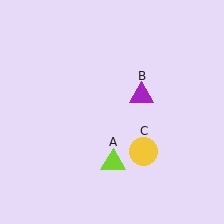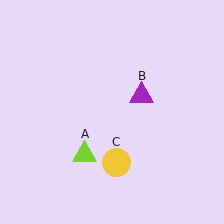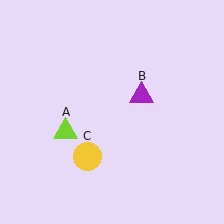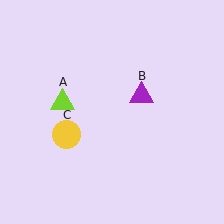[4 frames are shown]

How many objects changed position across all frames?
2 objects changed position: lime triangle (object A), yellow circle (object C).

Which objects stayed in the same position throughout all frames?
Purple triangle (object B) remained stationary.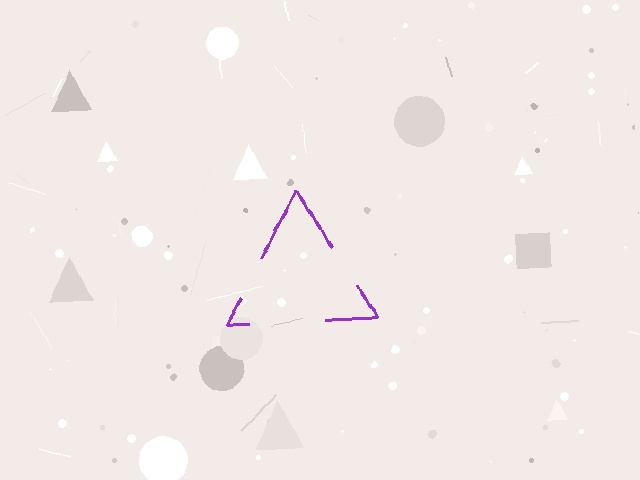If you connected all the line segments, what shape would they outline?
They would outline a triangle.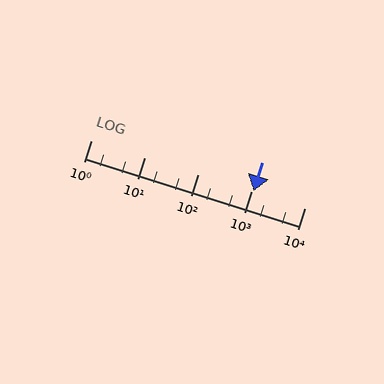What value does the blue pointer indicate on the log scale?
The pointer indicates approximately 1100.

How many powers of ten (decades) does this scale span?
The scale spans 4 decades, from 1 to 10000.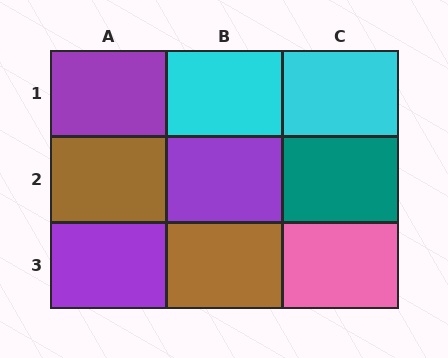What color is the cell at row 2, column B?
Purple.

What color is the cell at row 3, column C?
Pink.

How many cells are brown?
2 cells are brown.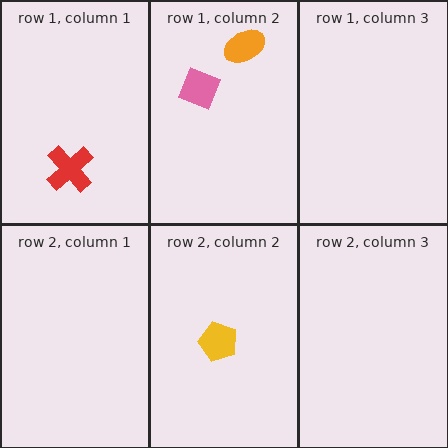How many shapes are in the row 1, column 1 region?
1.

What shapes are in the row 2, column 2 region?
The yellow pentagon.